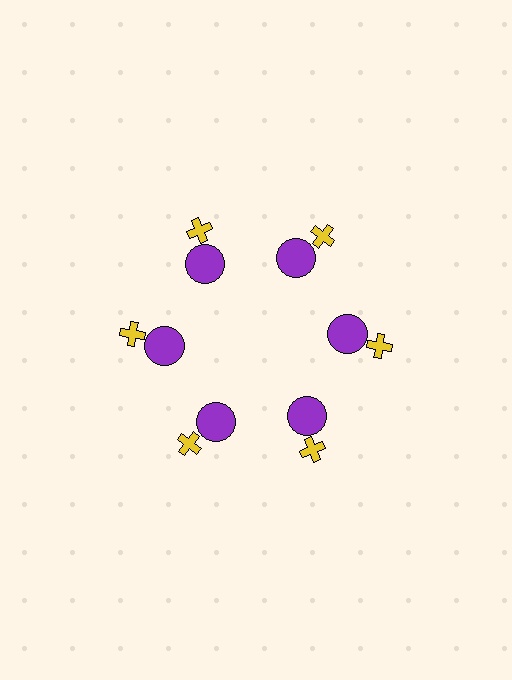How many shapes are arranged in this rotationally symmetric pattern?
There are 12 shapes, arranged in 6 groups of 2.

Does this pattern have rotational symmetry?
Yes, this pattern has 6-fold rotational symmetry. It looks the same after rotating 60 degrees around the center.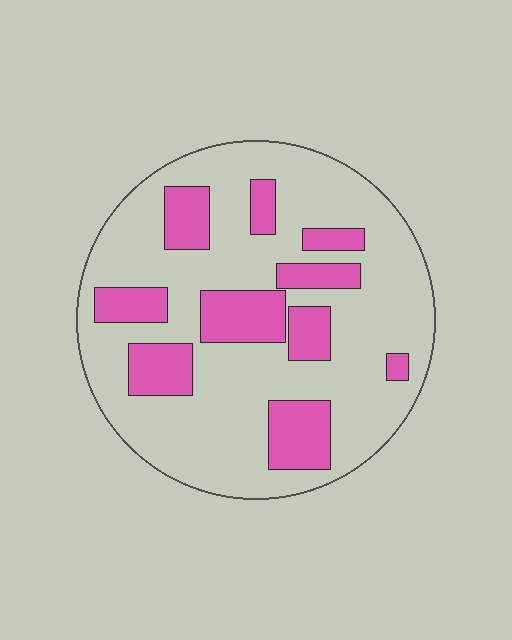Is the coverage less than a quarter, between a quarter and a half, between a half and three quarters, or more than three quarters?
Between a quarter and a half.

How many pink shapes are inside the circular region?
10.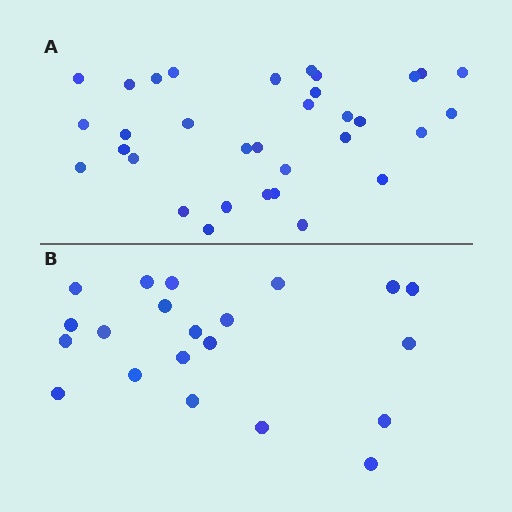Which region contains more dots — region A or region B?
Region A (the top region) has more dots.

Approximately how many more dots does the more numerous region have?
Region A has roughly 12 or so more dots than region B.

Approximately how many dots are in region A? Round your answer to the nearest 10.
About 30 dots. (The exact count is 33, which rounds to 30.)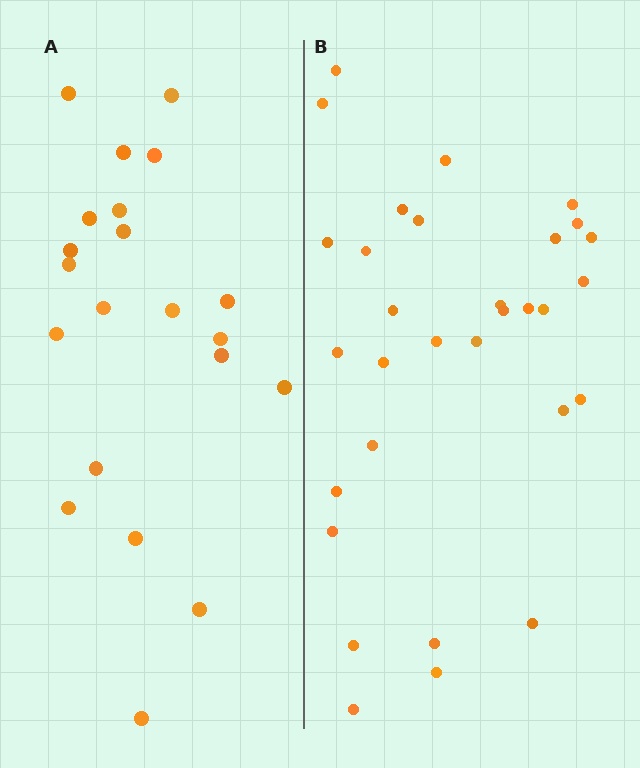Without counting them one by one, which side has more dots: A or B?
Region B (the right region) has more dots.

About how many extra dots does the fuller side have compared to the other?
Region B has roughly 10 or so more dots than region A.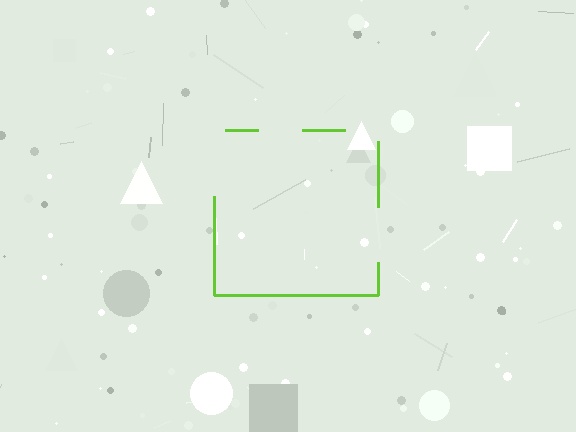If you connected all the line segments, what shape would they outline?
They would outline a square.